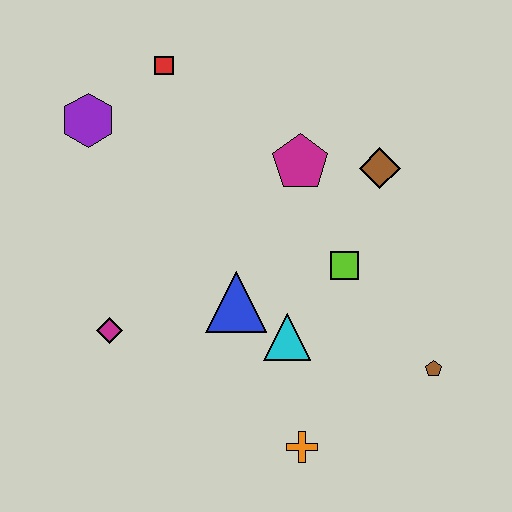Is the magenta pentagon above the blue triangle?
Yes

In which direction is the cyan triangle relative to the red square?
The cyan triangle is below the red square.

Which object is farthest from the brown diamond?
The magenta diamond is farthest from the brown diamond.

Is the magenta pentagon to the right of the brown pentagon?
No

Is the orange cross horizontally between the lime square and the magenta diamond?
Yes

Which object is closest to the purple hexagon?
The red square is closest to the purple hexagon.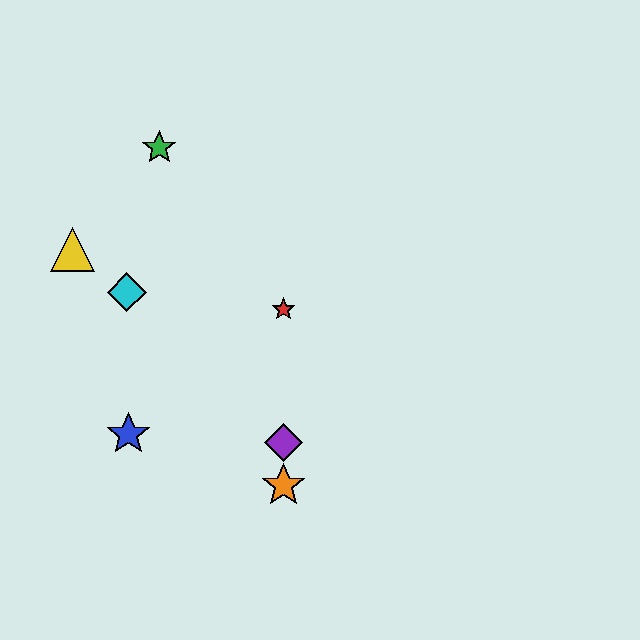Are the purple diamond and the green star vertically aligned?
No, the purple diamond is at x≈283 and the green star is at x≈159.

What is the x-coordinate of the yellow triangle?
The yellow triangle is at x≈73.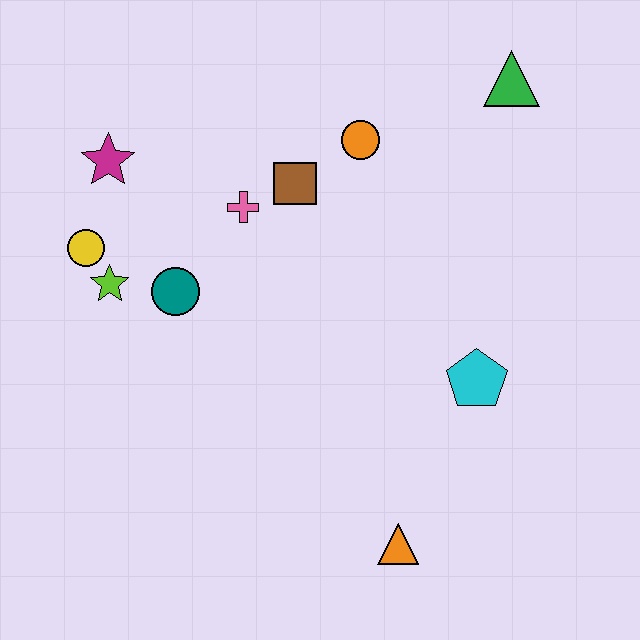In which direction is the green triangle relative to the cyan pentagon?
The green triangle is above the cyan pentagon.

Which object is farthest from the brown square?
The orange triangle is farthest from the brown square.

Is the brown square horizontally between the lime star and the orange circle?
Yes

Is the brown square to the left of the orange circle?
Yes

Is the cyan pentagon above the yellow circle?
No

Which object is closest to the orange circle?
The brown square is closest to the orange circle.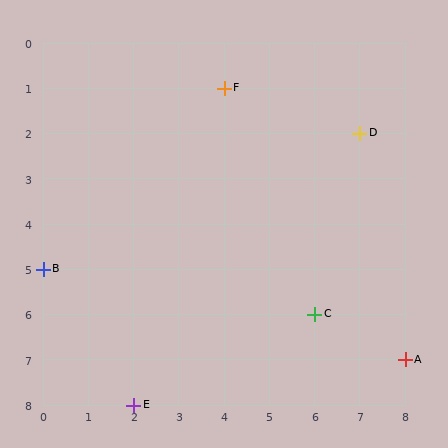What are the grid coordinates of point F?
Point F is at grid coordinates (4, 1).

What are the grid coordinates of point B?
Point B is at grid coordinates (0, 5).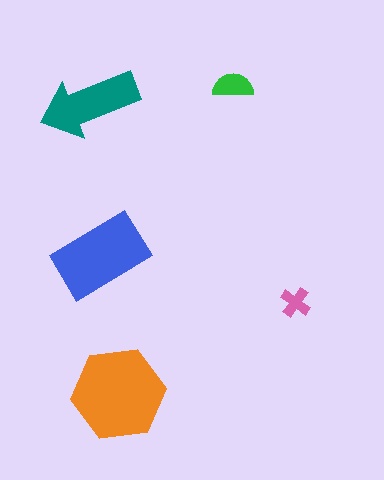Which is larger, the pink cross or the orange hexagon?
The orange hexagon.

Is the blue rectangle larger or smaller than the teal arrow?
Larger.